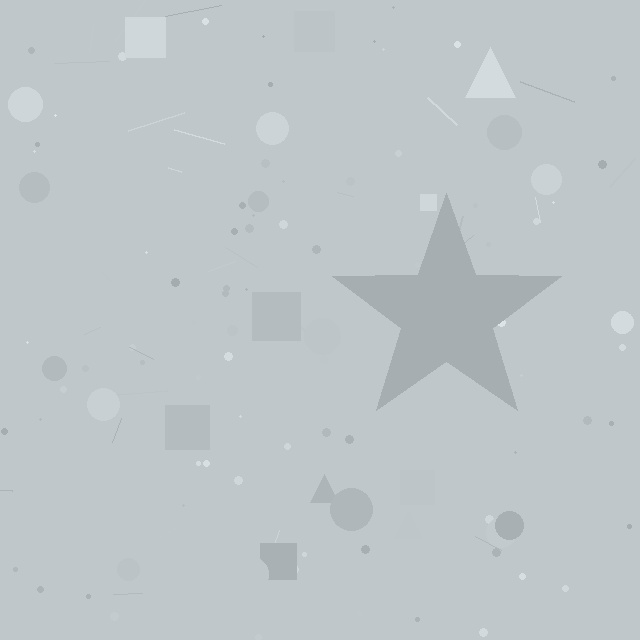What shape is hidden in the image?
A star is hidden in the image.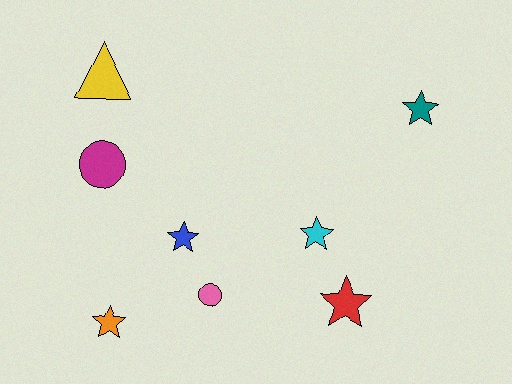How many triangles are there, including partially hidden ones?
There is 1 triangle.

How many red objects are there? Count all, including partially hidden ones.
There is 1 red object.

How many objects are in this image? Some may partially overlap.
There are 8 objects.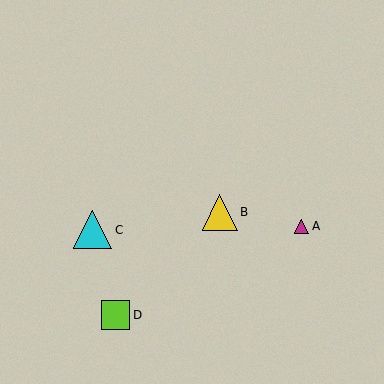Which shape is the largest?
The cyan triangle (labeled C) is the largest.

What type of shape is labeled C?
Shape C is a cyan triangle.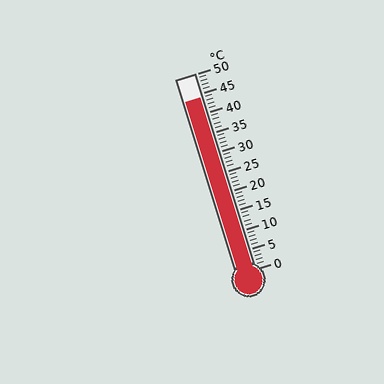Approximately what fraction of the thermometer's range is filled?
The thermometer is filled to approximately 90% of its range.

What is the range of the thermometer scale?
The thermometer scale ranges from 0°C to 50°C.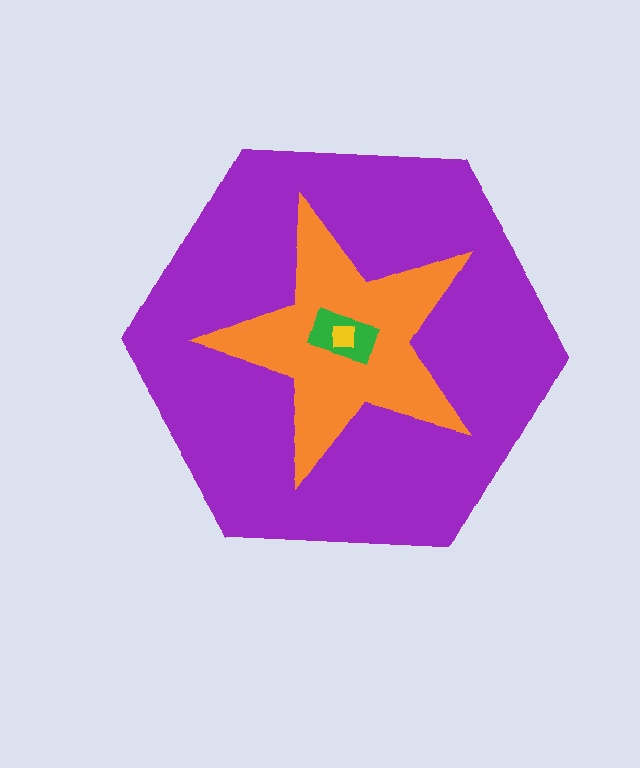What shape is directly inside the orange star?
The green rectangle.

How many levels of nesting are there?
4.